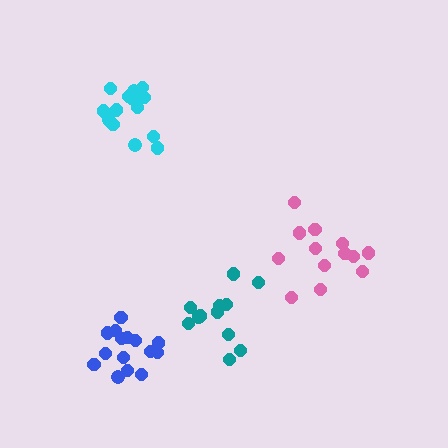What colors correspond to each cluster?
The clusters are colored: teal, blue, cyan, pink.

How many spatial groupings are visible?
There are 4 spatial groupings.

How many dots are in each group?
Group 1: 12 dots, Group 2: 15 dots, Group 3: 14 dots, Group 4: 13 dots (54 total).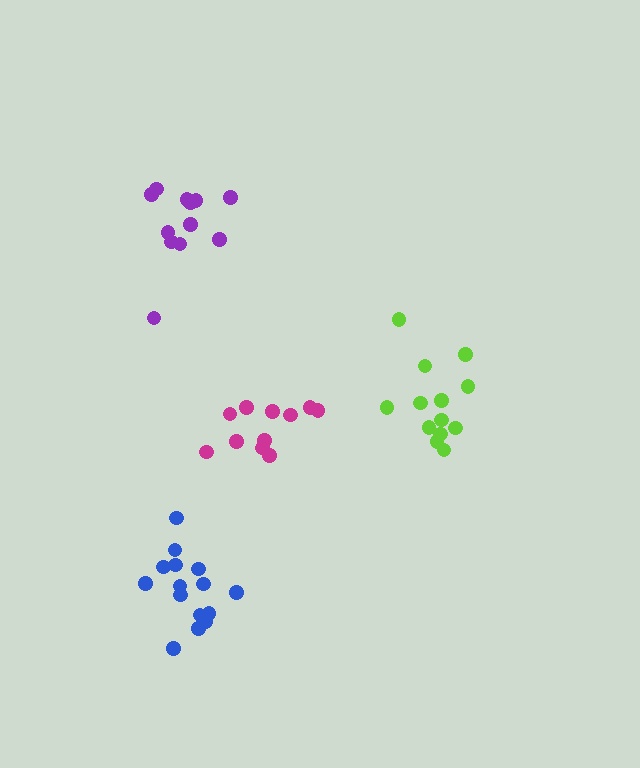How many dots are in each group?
Group 1: 15 dots, Group 2: 12 dots, Group 3: 13 dots, Group 4: 11 dots (51 total).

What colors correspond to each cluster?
The clusters are colored: blue, purple, lime, magenta.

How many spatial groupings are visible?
There are 4 spatial groupings.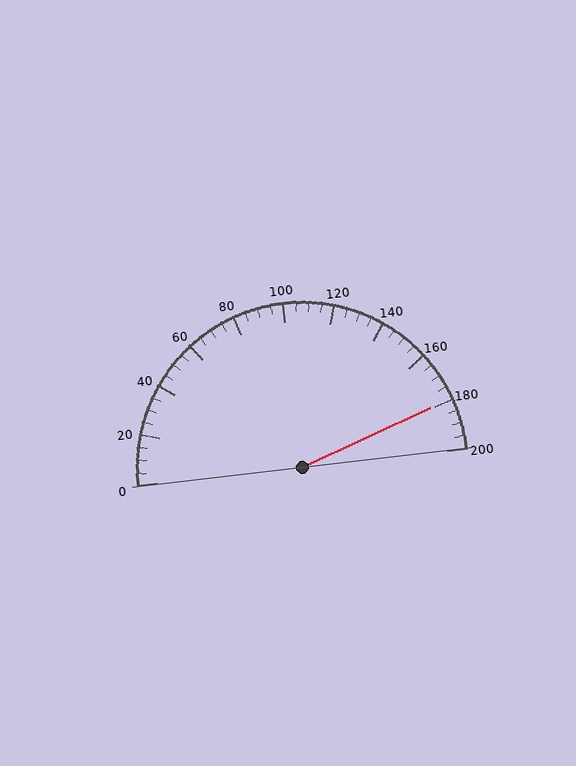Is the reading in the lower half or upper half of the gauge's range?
The reading is in the upper half of the range (0 to 200).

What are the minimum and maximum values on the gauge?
The gauge ranges from 0 to 200.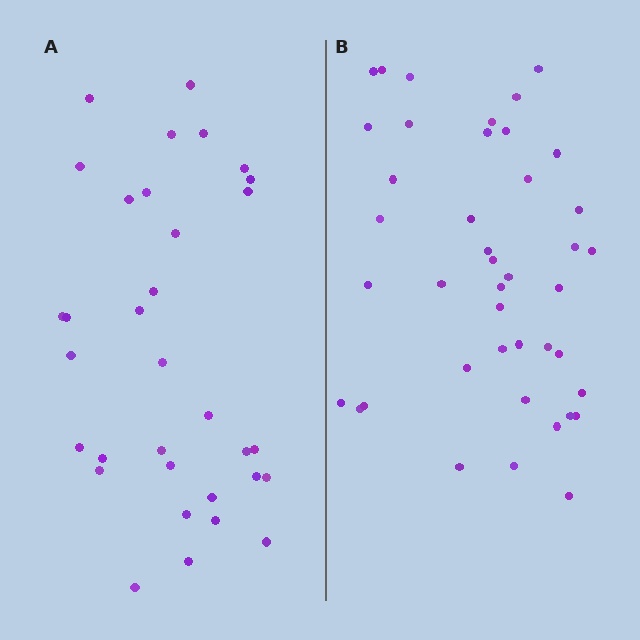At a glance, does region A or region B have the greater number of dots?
Region B (the right region) has more dots.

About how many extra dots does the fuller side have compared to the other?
Region B has roughly 8 or so more dots than region A.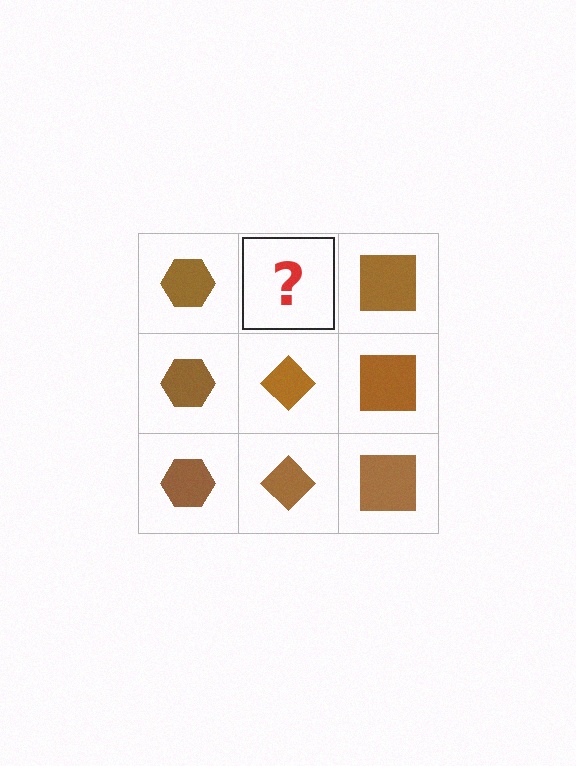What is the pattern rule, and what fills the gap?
The rule is that each column has a consistent shape. The gap should be filled with a brown diamond.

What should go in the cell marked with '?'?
The missing cell should contain a brown diamond.